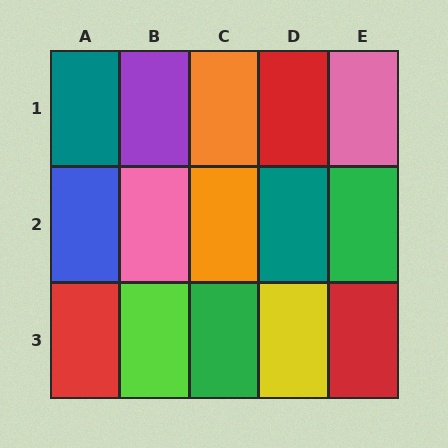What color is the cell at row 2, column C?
Orange.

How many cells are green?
2 cells are green.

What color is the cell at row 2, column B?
Pink.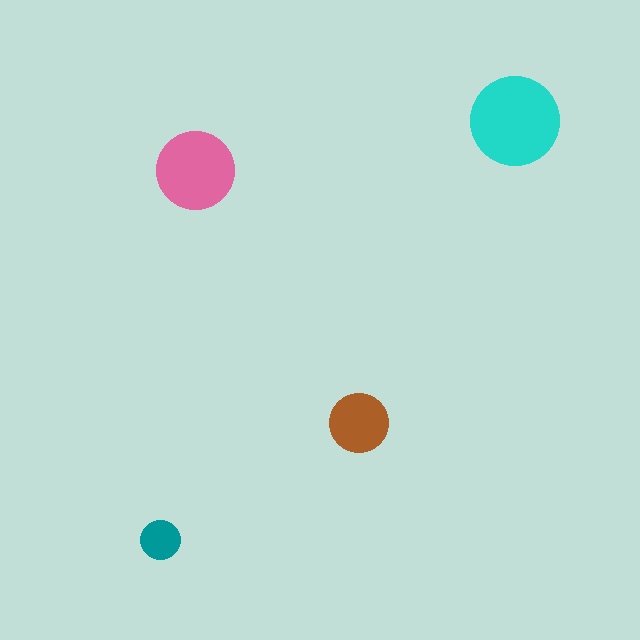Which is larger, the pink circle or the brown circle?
The pink one.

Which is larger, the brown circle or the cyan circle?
The cyan one.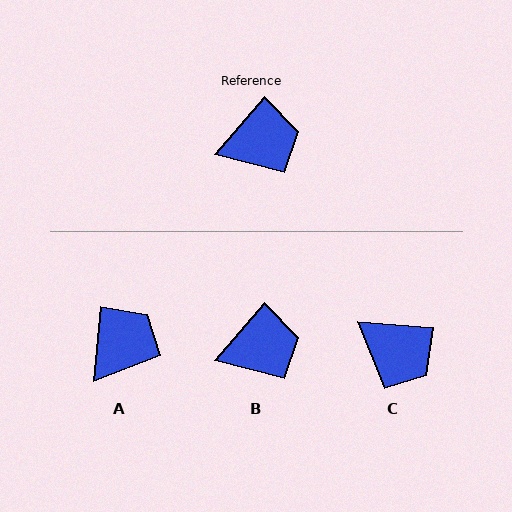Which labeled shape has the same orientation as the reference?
B.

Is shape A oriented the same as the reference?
No, it is off by about 36 degrees.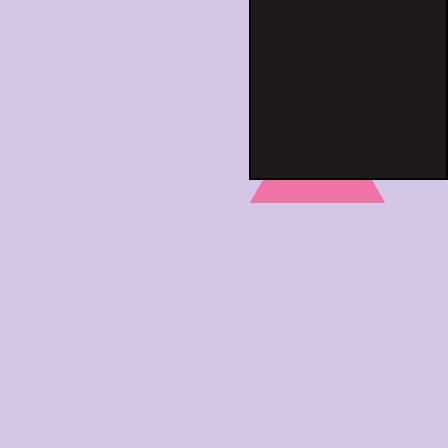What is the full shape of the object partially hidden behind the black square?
The partially hidden object is a pink triangle.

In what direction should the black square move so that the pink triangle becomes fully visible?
The black square should move up. That is the shortest direction to clear the overlap and leave the pink triangle fully visible.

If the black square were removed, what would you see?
You would see the complete pink triangle.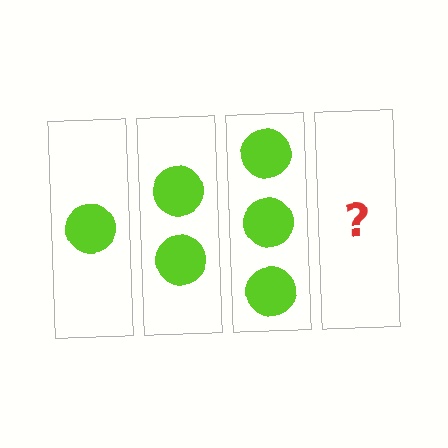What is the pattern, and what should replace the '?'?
The pattern is that each step adds one more circle. The '?' should be 4 circles.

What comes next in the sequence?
The next element should be 4 circles.